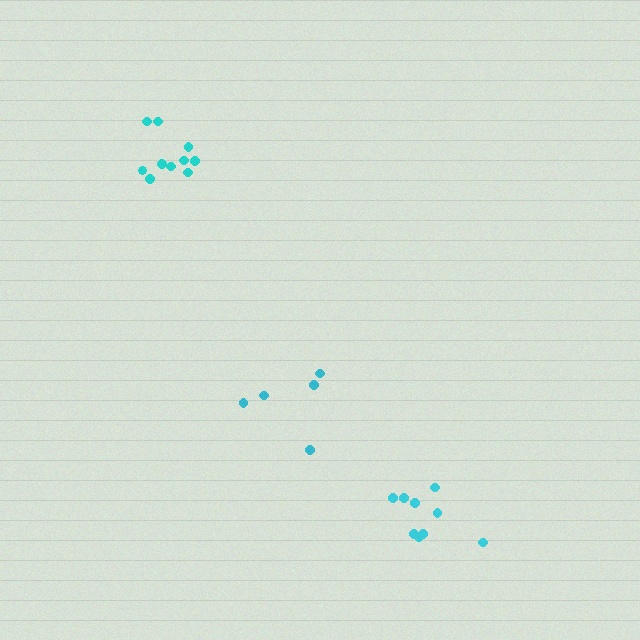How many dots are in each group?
Group 1: 5 dots, Group 2: 9 dots, Group 3: 10 dots (24 total).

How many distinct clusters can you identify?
There are 3 distinct clusters.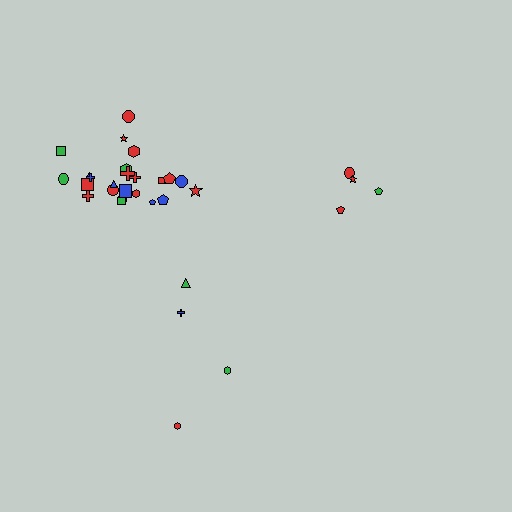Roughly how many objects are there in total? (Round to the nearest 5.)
Roughly 30 objects in total.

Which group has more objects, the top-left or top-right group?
The top-left group.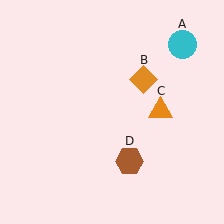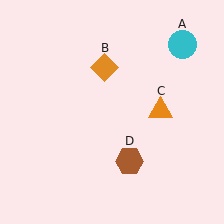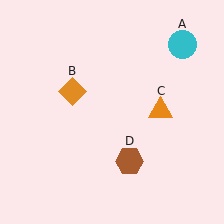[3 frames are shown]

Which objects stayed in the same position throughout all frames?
Cyan circle (object A) and orange triangle (object C) and brown hexagon (object D) remained stationary.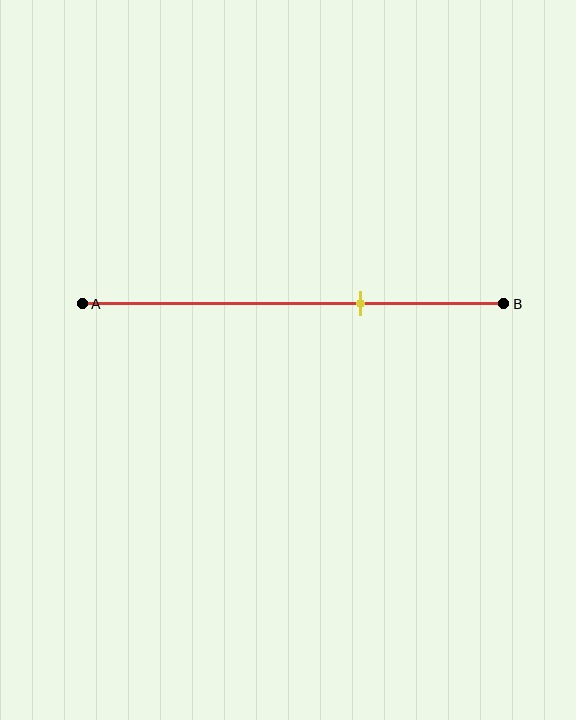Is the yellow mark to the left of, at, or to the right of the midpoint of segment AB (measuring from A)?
The yellow mark is to the right of the midpoint of segment AB.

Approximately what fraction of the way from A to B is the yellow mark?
The yellow mark is approximately 65% of the way from A to B.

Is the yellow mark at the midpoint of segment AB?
No, the mark is at about 65% from A, not at the 50% midpoint.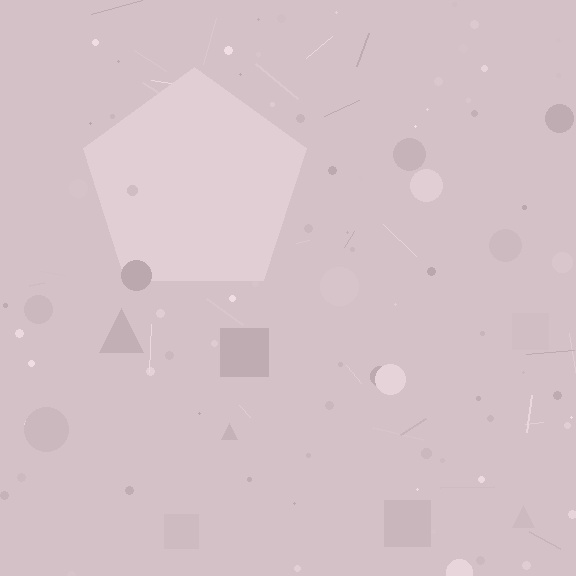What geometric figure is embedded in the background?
A pentagon is embedded in the background.